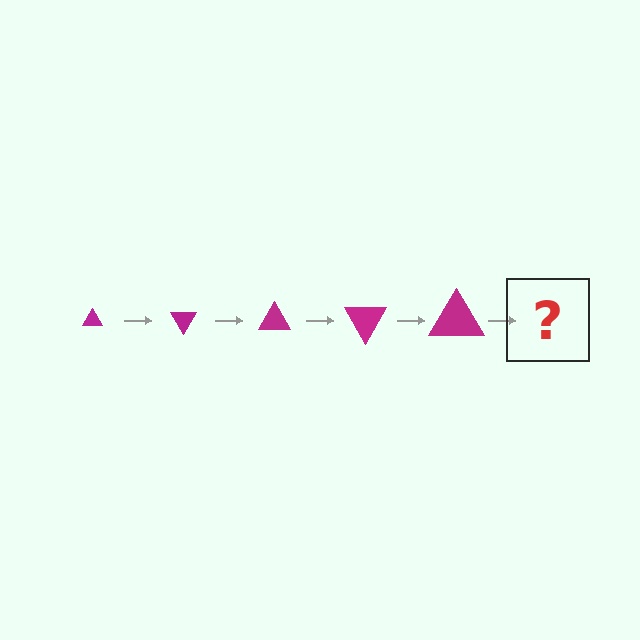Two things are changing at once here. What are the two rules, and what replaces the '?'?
The two rules are that the triangle grows larger each step and it rotates 60 degrees each step. The '?' should be a triangle, larger than the previous one and rotated 300 degrees from the start.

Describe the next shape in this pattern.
It should be a triangle, larger than the previous one and rotated 300 degrees from the start.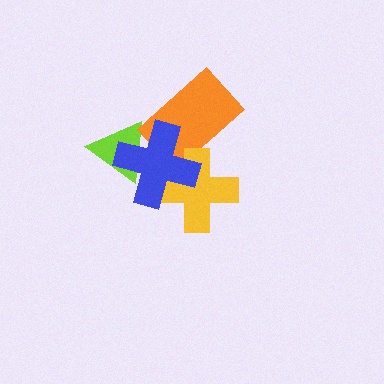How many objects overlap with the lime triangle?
1 object overlaps with the lime triangle.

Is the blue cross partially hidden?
No, no other shape covers it.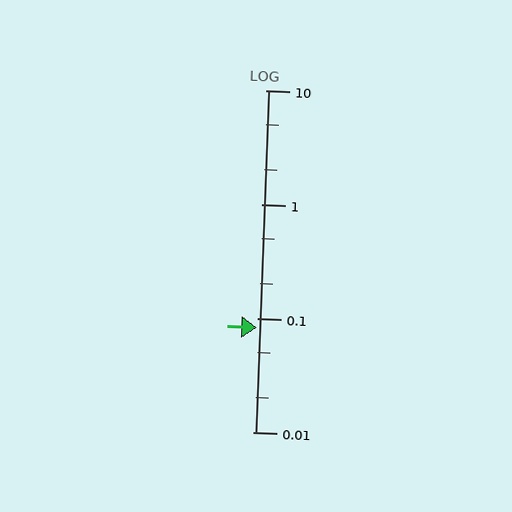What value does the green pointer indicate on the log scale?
The pointer indicates approximately 0.082.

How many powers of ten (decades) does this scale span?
The scale spans 3 decades, from 0.01 to 10.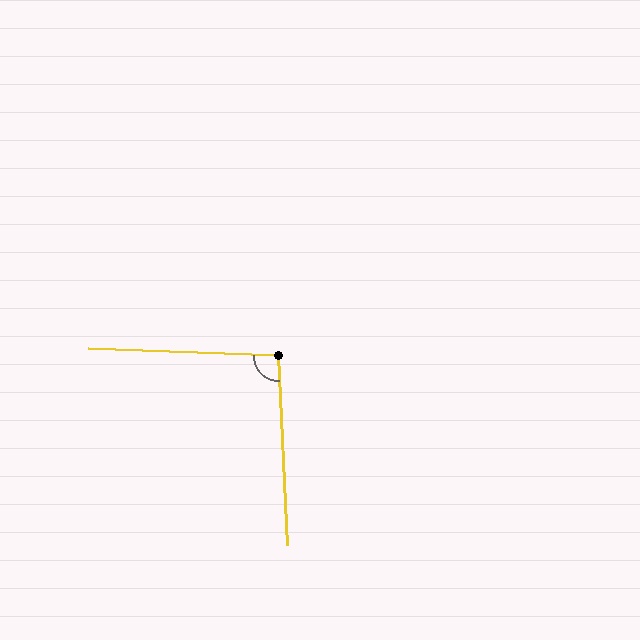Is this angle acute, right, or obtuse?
It is approximately a right angle.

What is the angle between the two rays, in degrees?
Approximately 95 degrees.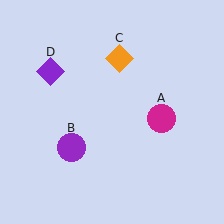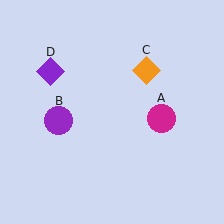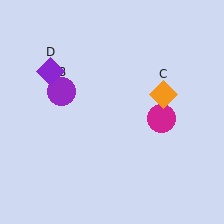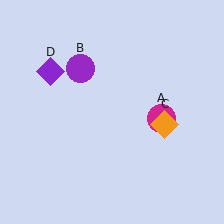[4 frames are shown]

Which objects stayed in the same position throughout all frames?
Magenta circle (object A) and purple diamond (object D) remained stationary.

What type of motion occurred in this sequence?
The purple circle (object B), orange diamond (object C) rotated clockwise around the center of the scene.